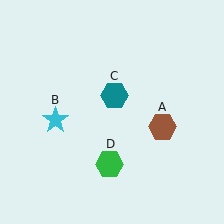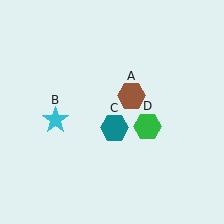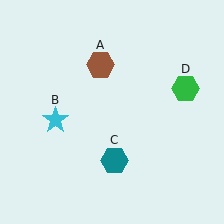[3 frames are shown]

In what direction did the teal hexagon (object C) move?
The teal hexagon (object C) moved down.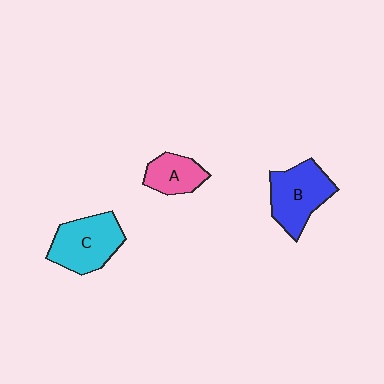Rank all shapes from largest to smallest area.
From largest to smallest: C (cyan), B (blue), A (pink).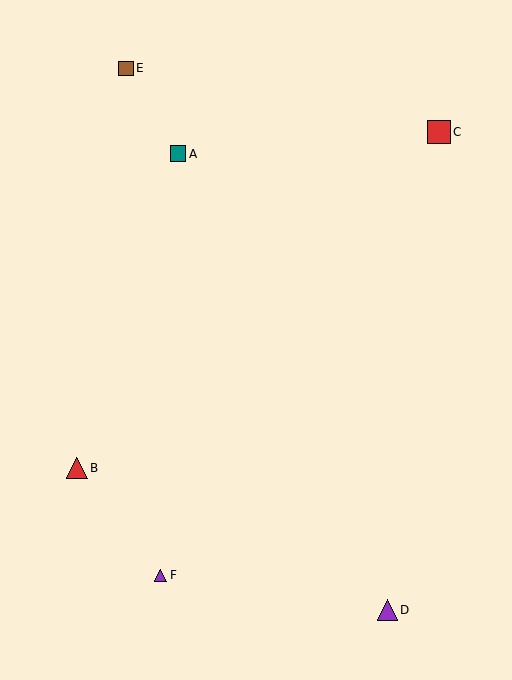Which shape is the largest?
The red square (labeled C) is the largest.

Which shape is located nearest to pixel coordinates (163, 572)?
The purple triangle (labeled F) at (161, 575) is nearest to that location.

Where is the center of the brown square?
The center of the brown square is at (126, 68).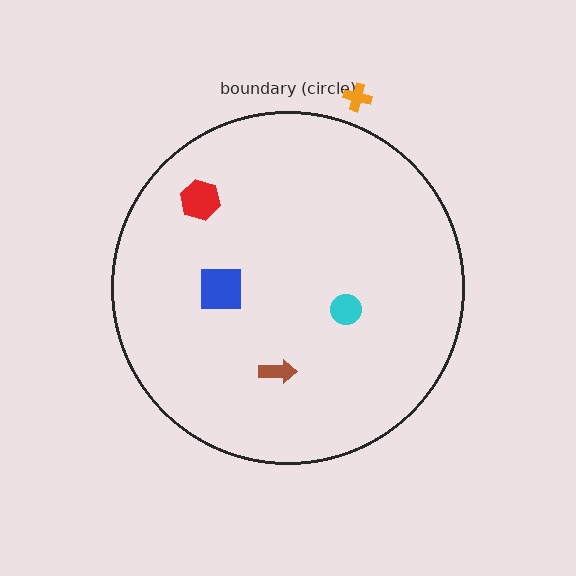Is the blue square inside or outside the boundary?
Inside.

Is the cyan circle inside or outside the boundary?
Inside.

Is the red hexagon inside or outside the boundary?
Inside.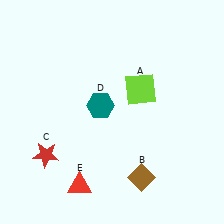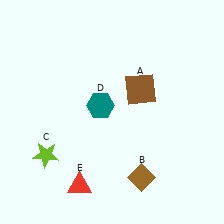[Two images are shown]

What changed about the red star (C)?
In Image 1, C is red. In Image 2, it changed to lime.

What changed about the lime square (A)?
In Image 1, A is lime. In Image 2, it changed to brown.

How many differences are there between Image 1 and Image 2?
There are 2 differences between the two images.